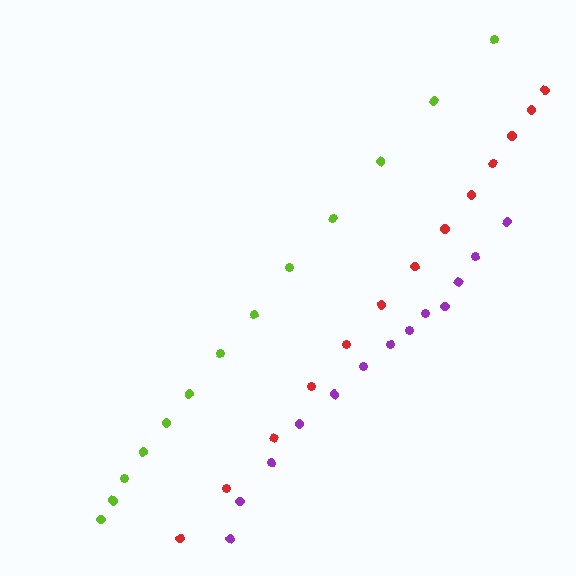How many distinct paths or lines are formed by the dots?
There are 3 distinct paths.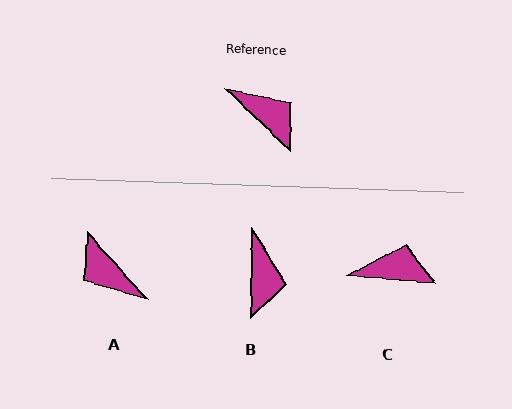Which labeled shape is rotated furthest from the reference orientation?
A, about 176 degrees away.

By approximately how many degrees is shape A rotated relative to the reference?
Approximately 176 degrees counter-clockwise.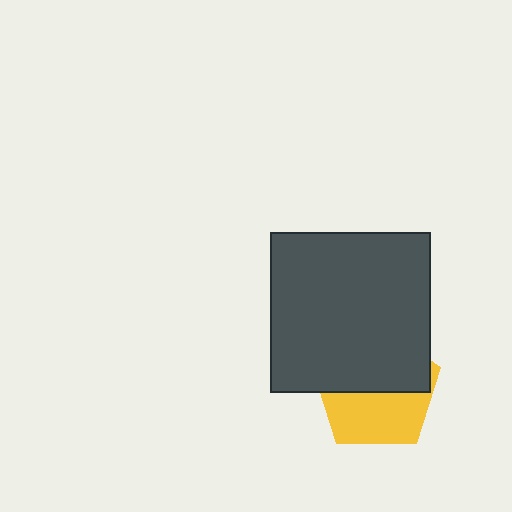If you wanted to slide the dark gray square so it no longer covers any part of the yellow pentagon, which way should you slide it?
Slide it up — that is the most direct way to separate the two shapes.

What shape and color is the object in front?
The object in front is a dark gray square.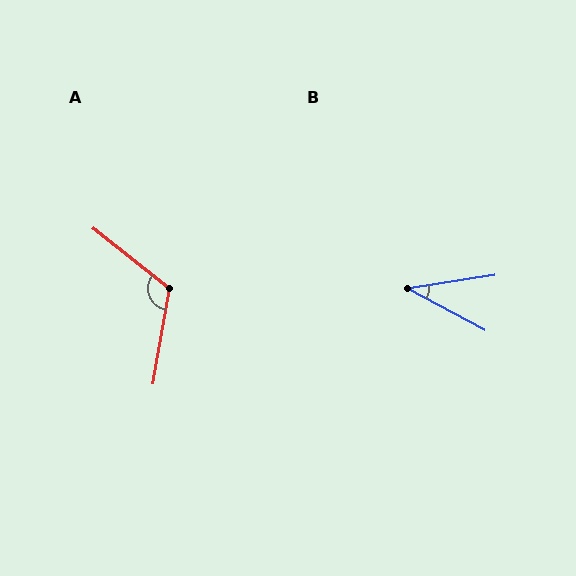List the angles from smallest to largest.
B (37°), A (118°).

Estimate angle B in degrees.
Approximately 37 degrees.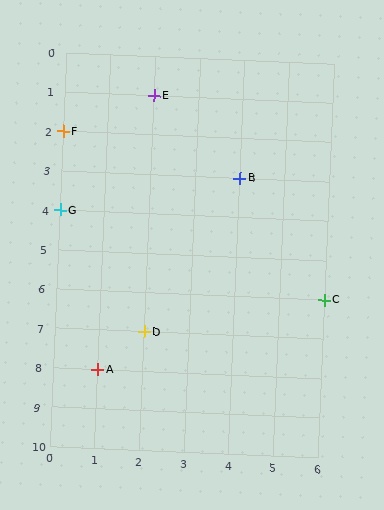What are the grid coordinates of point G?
Point G is at grid coordinates (0, 4).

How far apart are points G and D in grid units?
Points G and D are 2 columns and 3 rows apart (about 3.6 grid units diagonally).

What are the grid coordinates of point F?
Point F is at grid coordinates (0, 2).